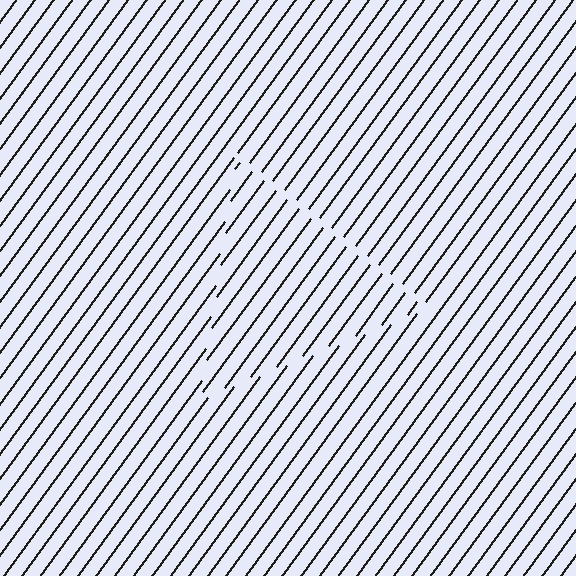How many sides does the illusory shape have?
3 sides — the line-ends trace a triangle.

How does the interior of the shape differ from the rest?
The interior of the shape contains the same grating, shifted by half a period — the contour is defined by the phase discontinuity where line-ends from the inner and outer gratings abut.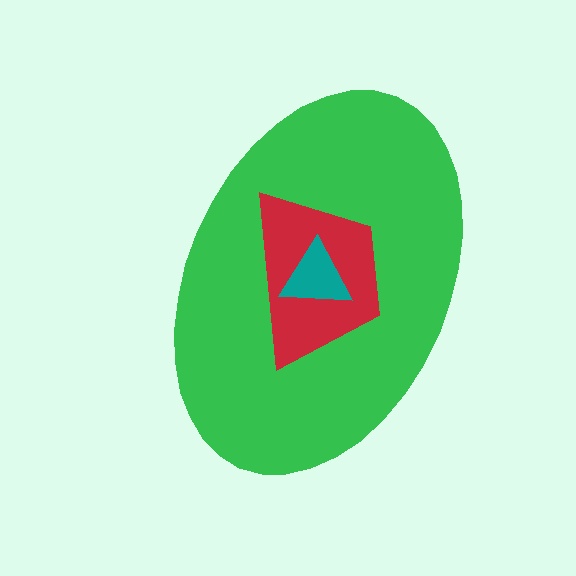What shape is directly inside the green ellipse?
The red trapezoid.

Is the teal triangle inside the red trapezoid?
Yes.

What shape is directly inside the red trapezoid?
The teal triangle.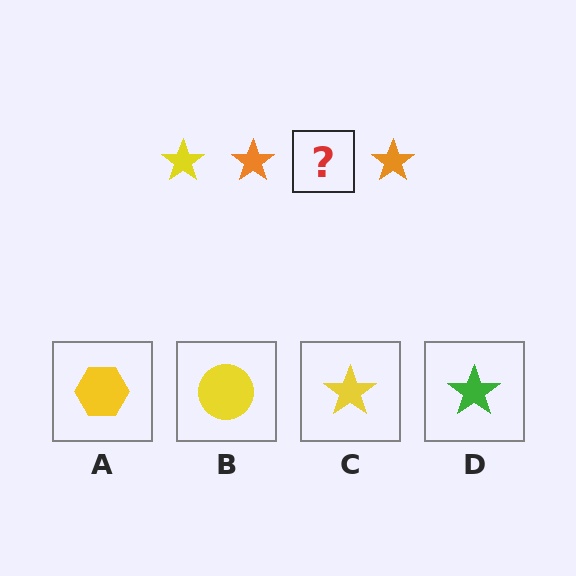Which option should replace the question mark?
Option C.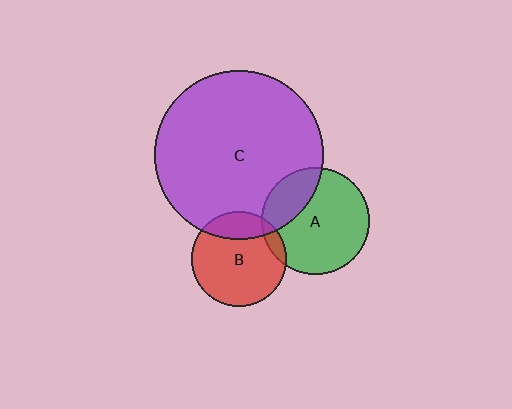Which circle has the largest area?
Circle C (purple).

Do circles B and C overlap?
Yes.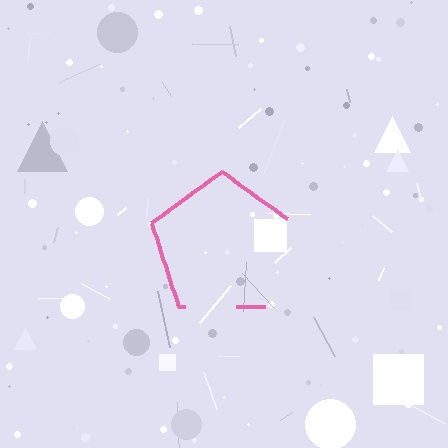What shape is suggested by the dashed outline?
The dashed outline suggests a pentagon.